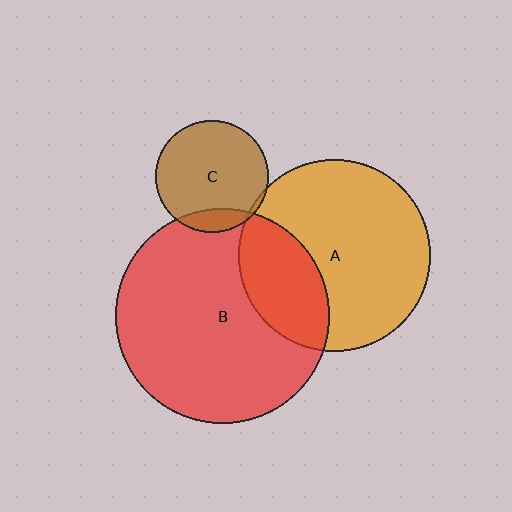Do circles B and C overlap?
Yes.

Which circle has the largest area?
Circle B (red).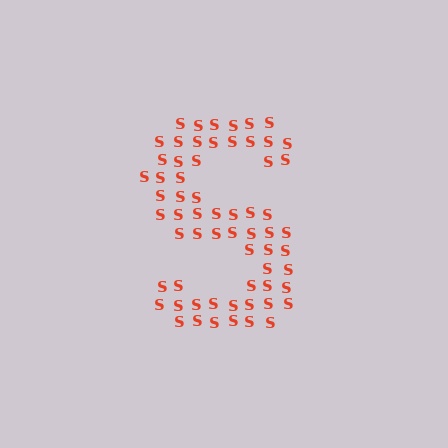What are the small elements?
The small elements are letter S's.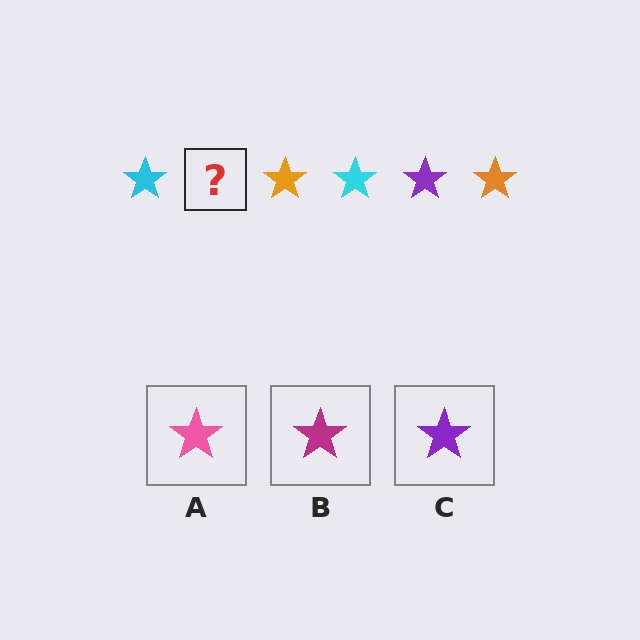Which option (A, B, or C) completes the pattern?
C.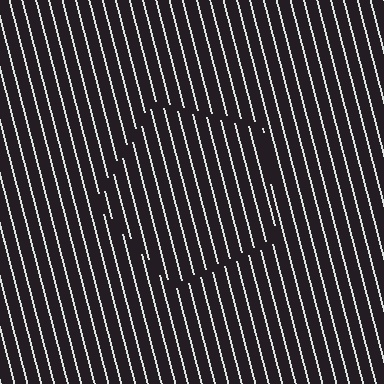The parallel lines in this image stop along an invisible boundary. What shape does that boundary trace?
An illusory pentagon. The interior of the shape contains the same grating, shifted by half a period — the contour is defined by the phase discontinuity where line-ends from the inner and outer gratings abut.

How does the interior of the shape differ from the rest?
The interior of the shape contains the same grating, shifted by half a period — the contour is defined by the phase discontinuity where line-ends from the inner and outer gratings abut.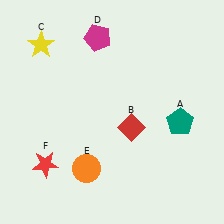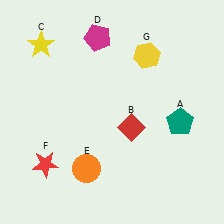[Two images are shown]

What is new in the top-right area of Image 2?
A yellow hexagon (G) was added in the top-right area of Image 2.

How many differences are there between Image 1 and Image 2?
There is 1 difference between the two images.